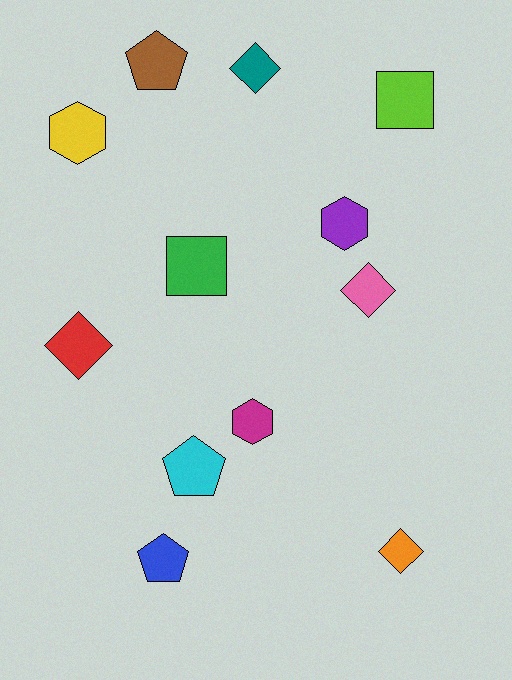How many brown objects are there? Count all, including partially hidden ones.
There is 1 brown object.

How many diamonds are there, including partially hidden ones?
There are 4 diamonds.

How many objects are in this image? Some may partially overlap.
There are 12 objects.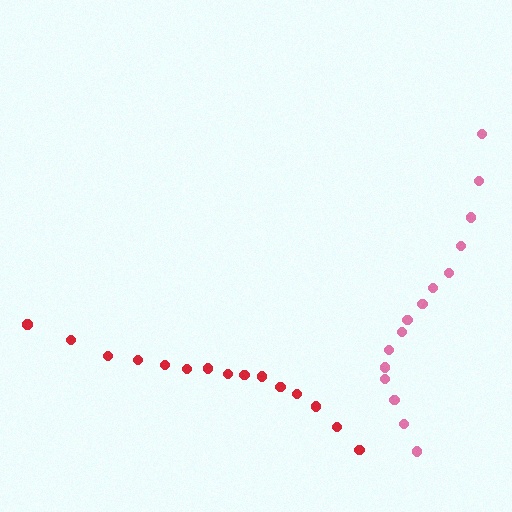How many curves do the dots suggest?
There are 2 distinct paths.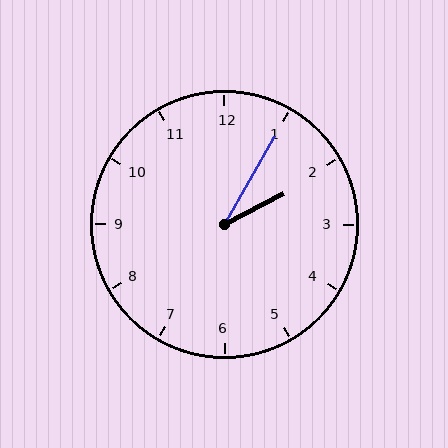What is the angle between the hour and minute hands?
Approximately 32 degrees.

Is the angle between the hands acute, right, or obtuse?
It is acute.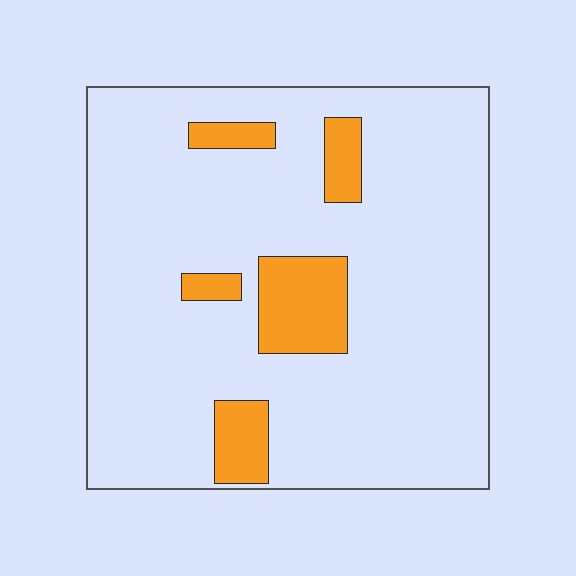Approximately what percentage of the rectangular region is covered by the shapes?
Approximately 15%.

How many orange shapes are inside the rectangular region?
5.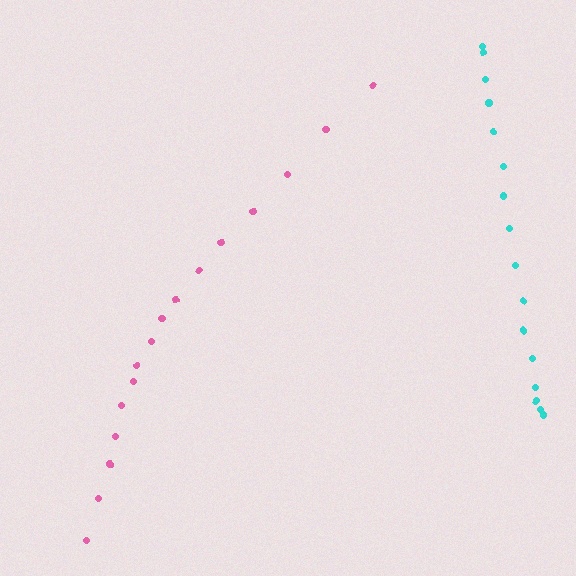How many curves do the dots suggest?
There are 2 distinct paths.